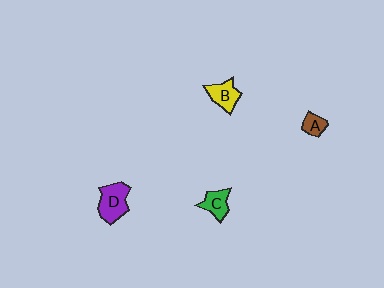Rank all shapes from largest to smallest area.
From largest to smallest: D (purple), B (yellow), C (green), A (brown).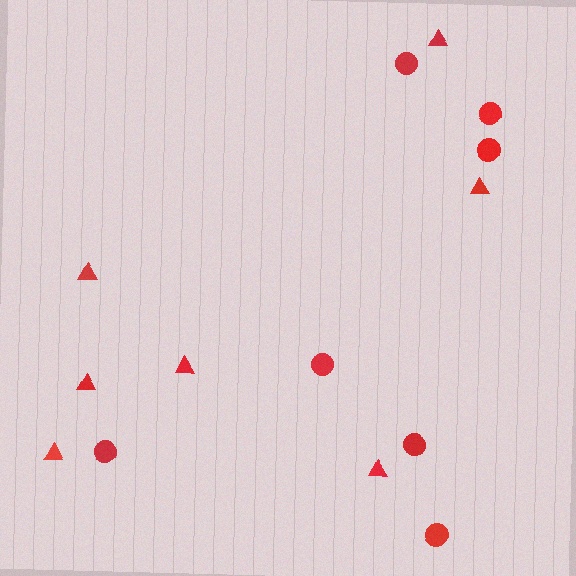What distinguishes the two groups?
There are 2 groups: one group of triangles (7) and one group of circles (7).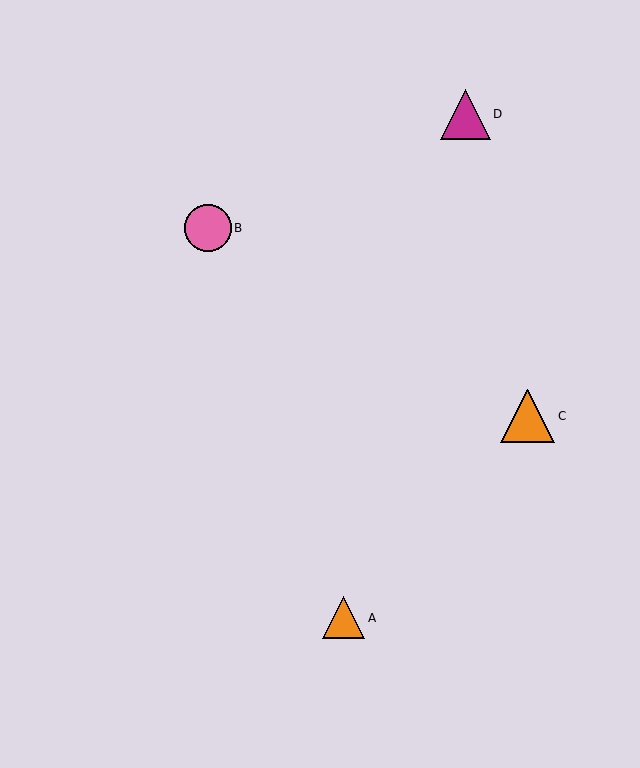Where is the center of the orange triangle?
The center of the orange triangle is at (344, 618).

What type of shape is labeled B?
Shape B is a pink circle.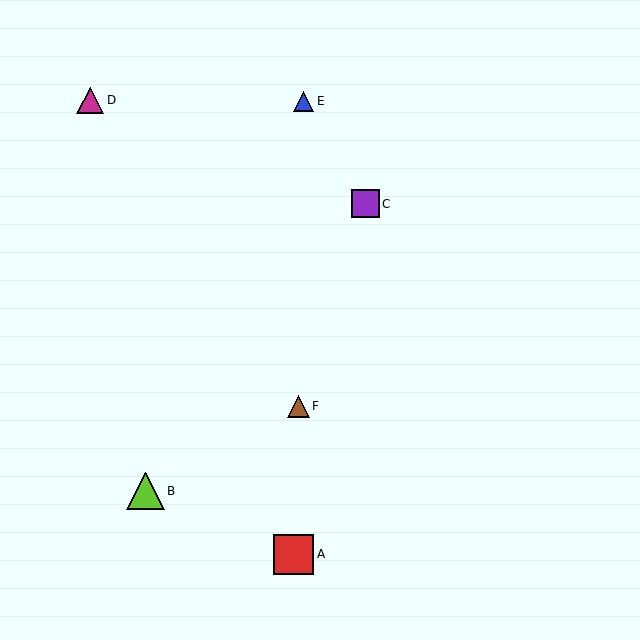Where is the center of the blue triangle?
The center of the blue triangle is at (304, 101).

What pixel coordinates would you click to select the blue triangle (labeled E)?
Click at (304, 101) to select the blue triangle E.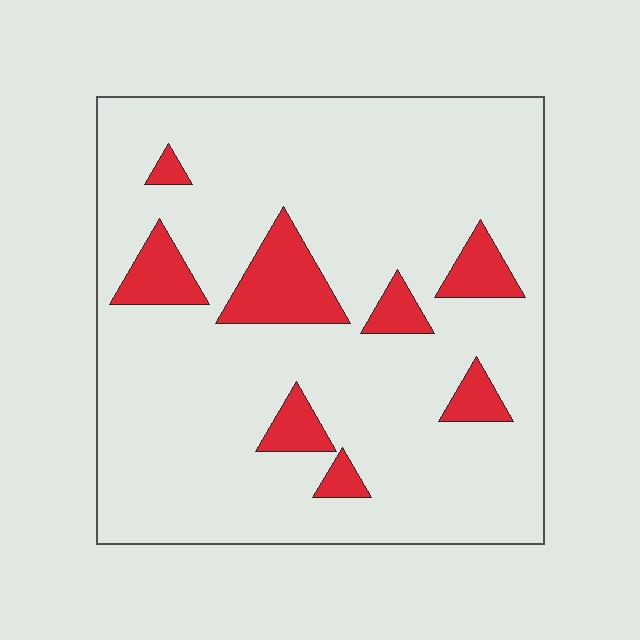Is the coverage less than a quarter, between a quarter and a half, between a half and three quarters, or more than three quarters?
Less than a quarter.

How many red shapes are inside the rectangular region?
8.